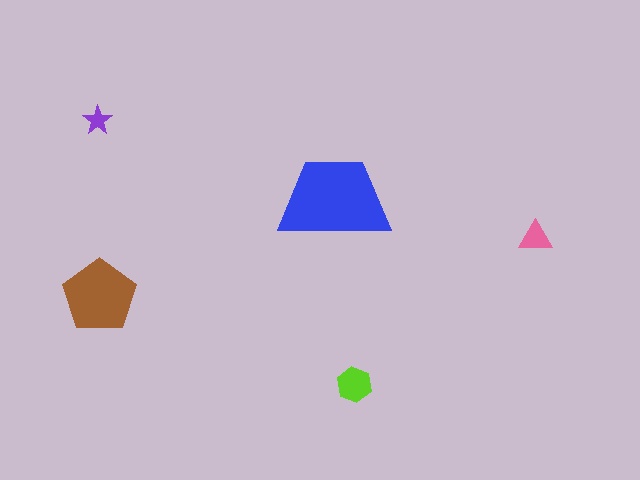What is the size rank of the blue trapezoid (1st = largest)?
1st.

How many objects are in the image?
There are 5 objects in the image.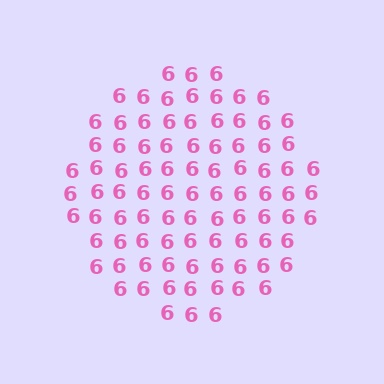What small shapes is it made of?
It is made of small digit 6's.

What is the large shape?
The large shape is a circle.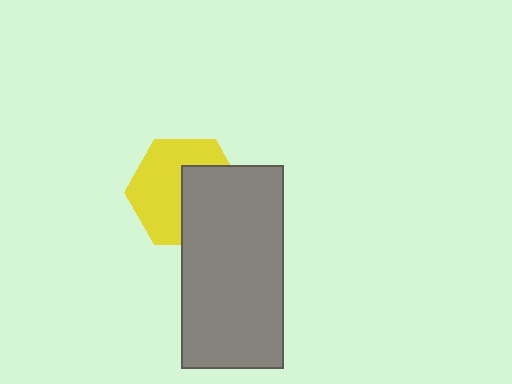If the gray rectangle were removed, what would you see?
You would see the complete yellow hexagon.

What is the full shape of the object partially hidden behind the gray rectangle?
The partially hidden object is a yellow hexagon.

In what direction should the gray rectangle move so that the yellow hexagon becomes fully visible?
The gray rectangle should move toward the lower-right. That is the shortest direction to clear the overlap and leave the yellow hexagon fully visible.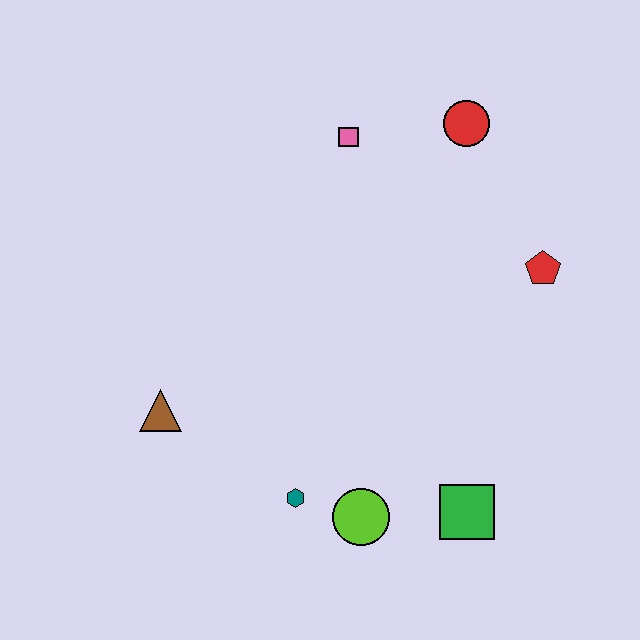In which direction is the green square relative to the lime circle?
The green square is to the right of the lime circle.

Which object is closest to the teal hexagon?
The lime circle is closest to the teal hexagon.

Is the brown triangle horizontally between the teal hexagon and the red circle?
No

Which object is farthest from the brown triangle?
The red circle is farthest from the brown triangle.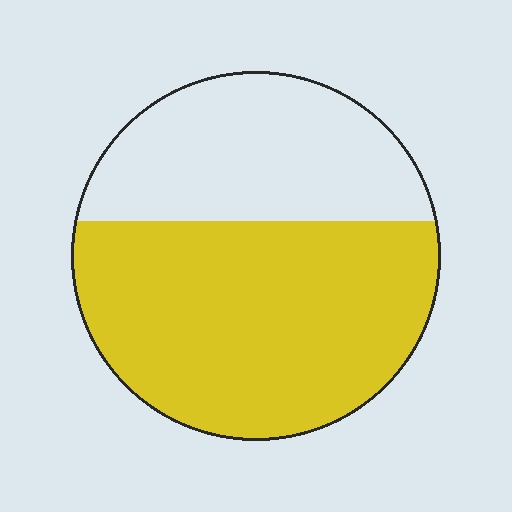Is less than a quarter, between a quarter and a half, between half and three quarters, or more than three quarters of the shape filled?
Between half and three quarters.